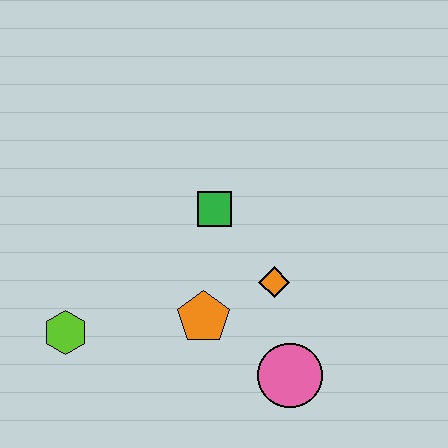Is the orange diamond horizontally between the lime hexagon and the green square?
No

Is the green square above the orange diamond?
Yes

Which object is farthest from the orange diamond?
The lime hexagon is farthest from the orange diamond.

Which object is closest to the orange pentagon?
The orange diamond is closest to the orange pentagon.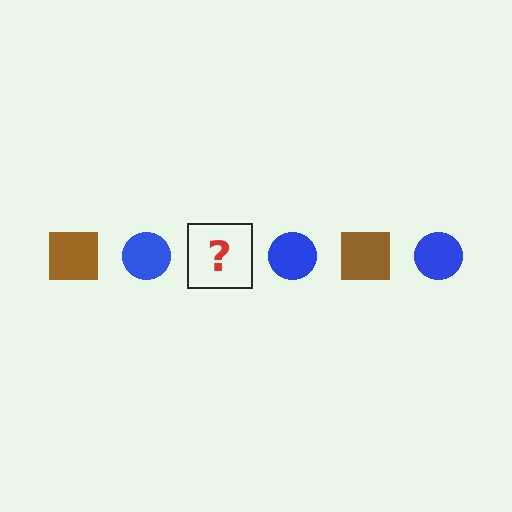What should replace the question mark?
The question mark should be replaced with a brown square.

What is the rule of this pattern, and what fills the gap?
The rule is that the pattern alternates between brown square and blue circle. The gap should be filled with a brown square.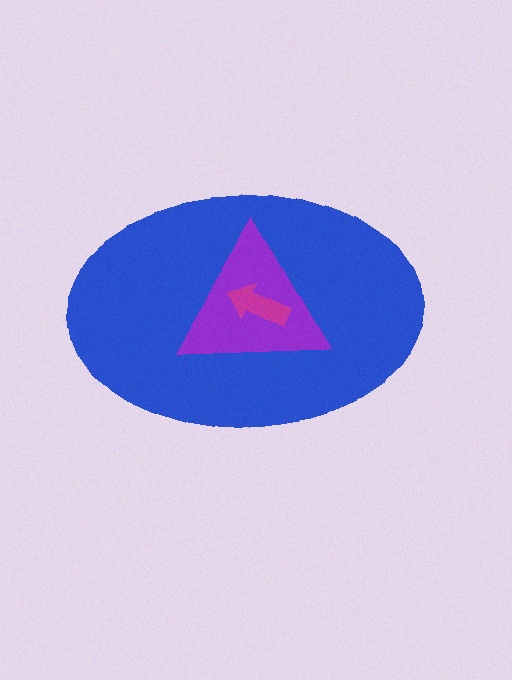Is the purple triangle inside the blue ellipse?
Yes.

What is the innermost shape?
The magenta arrow.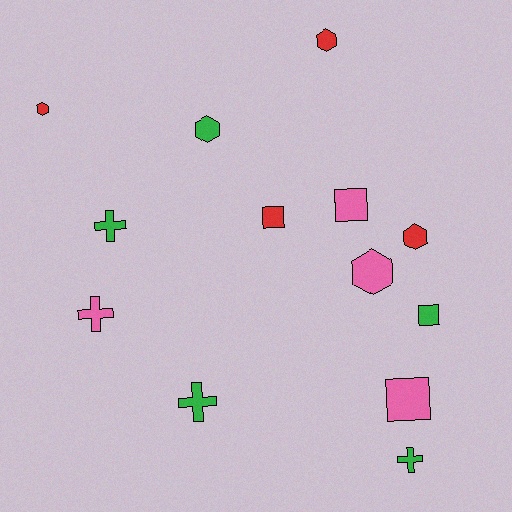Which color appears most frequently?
Green, with 5 objects.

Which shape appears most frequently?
Hexagon, with 5 objects.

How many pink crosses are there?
There is 1 pink cross.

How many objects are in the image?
There are 13 objects.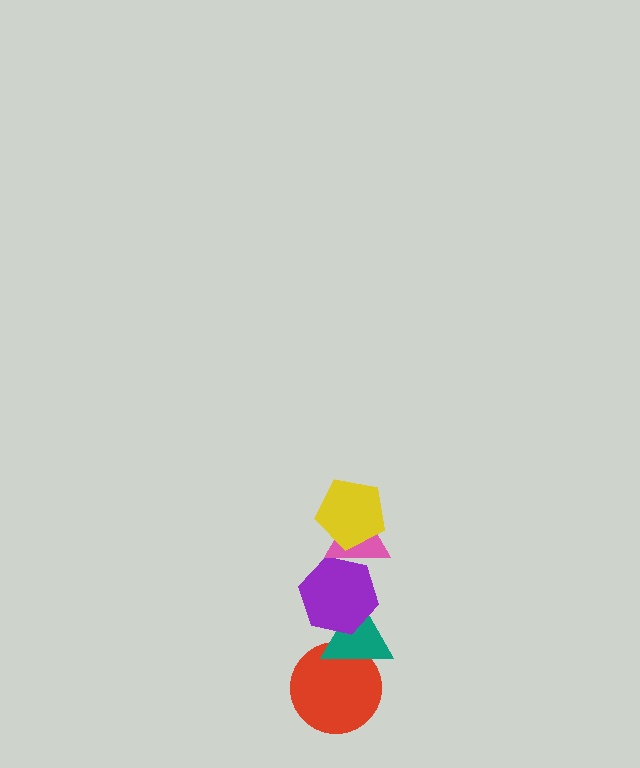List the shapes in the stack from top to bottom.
From top to bottom: the yellow pentagon, the pink triangle, the purple hexagon, the teal triangle, the red circle.